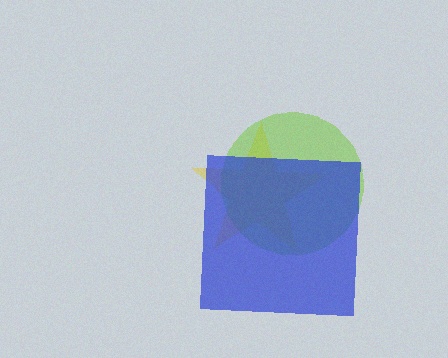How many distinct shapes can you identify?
There are 3 distinct shapes: a yellow star, a lime circle, a blue square.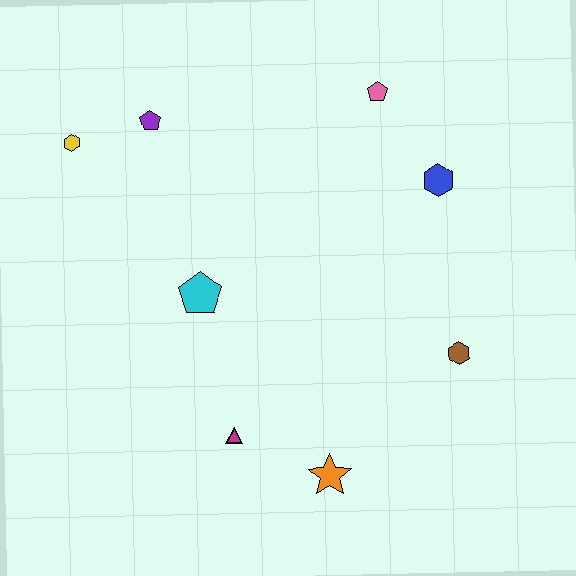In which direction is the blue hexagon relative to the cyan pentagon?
The blue hexagon is to the right of the cyan pentagon.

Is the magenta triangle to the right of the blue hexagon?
No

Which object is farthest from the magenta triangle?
The pink pentagon is farthest from the magenta triangle.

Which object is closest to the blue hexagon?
The pink pentagon is closest to the blue hexagon.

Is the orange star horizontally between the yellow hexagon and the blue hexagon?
Yes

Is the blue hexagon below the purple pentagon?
Yes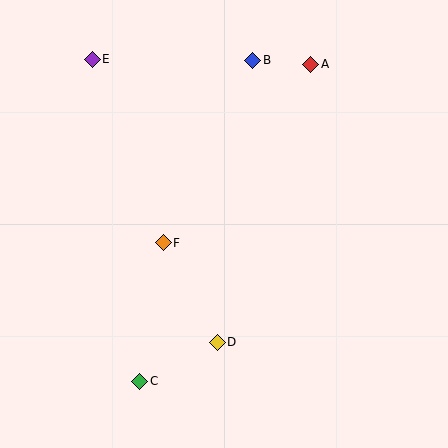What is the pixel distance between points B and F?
The distance between B and F is 203 pixels.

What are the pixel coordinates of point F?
Point F is at (163, 243).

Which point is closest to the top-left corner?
Point E is closest to the top-left corner.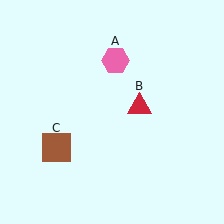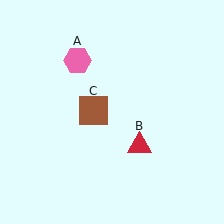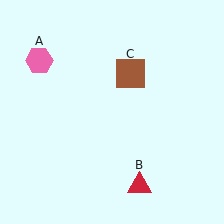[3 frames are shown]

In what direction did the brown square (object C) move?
The brown square (object C) moved up and to the right.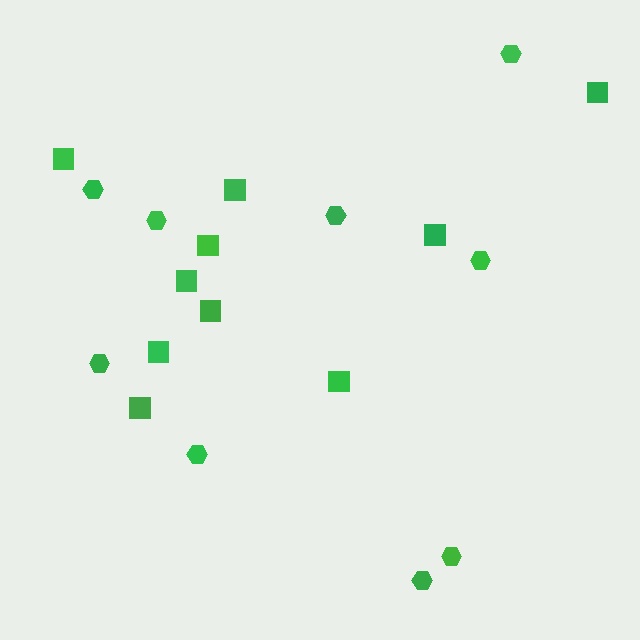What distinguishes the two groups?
There are 2 groups: one group of squares (10) and one group of hexagons (9).